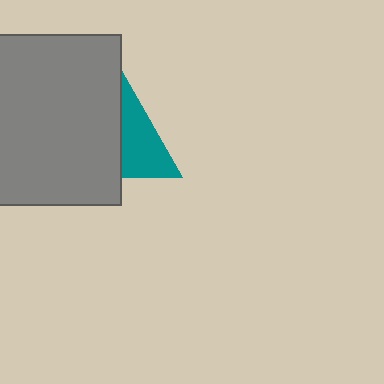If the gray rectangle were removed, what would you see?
You would see the complete teal triangle.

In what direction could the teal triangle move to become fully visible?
The teal triangle could move right. That would shift it out from behind the gray rectangle entirely.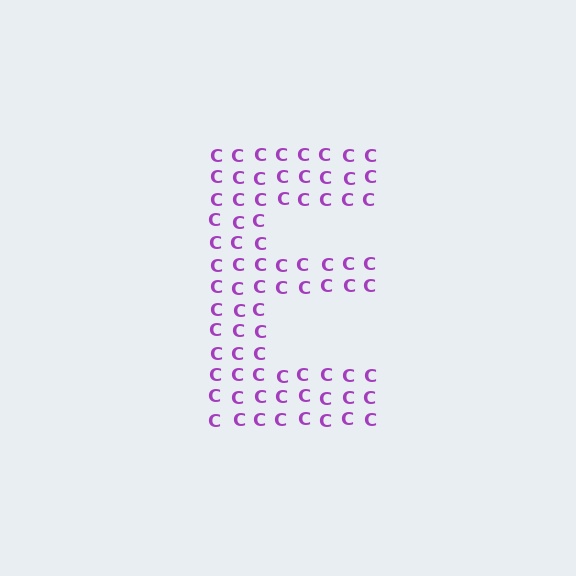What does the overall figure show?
The overall figure shows the letter E.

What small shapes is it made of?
It is made of small letter C's.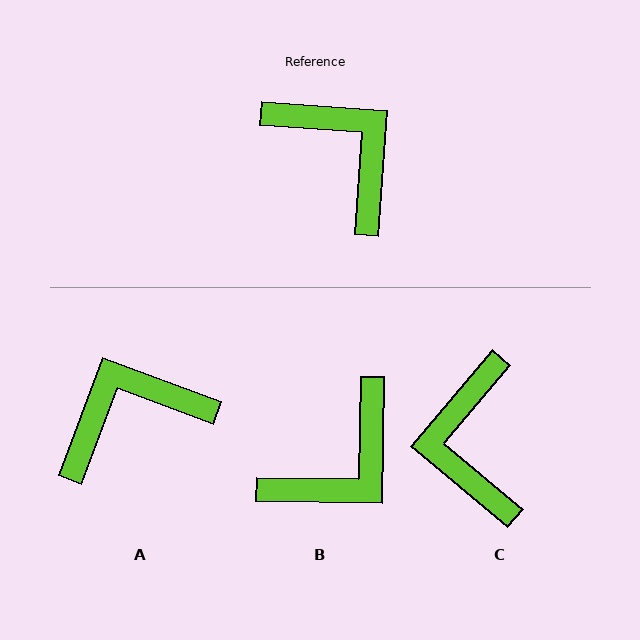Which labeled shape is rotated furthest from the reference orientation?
C, about 144 degrees away.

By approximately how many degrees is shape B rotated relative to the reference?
Approximately 87 degrees clockwise.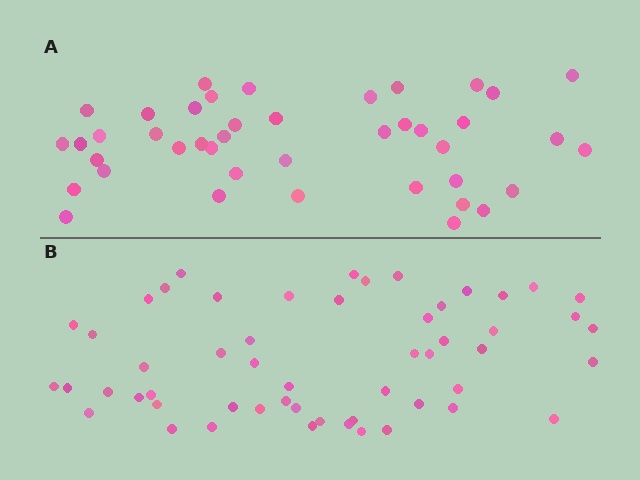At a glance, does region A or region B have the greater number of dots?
Region B (the bottom region) has more dots.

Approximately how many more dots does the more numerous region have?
Region B has roughly 12 or so more dots than region A.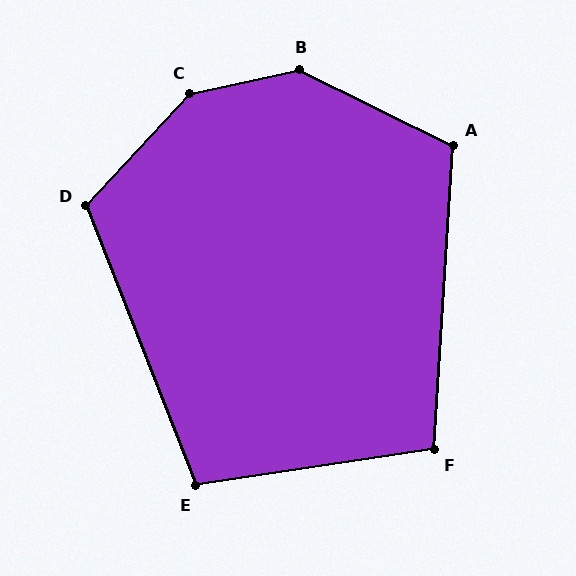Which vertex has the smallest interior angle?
F, at approximately 102 degrees.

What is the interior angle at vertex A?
Approximately 113 degrees (obtuse).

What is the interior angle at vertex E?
Approximately 103 degrees (obtuse).